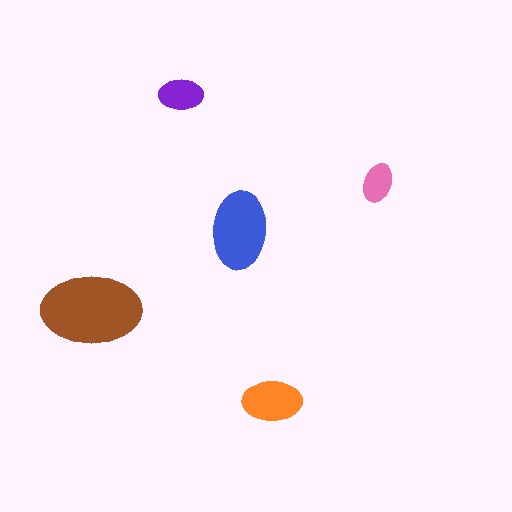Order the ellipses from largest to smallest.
the brown one, the blue one, the orange one, the purple one, the pink one.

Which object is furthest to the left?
The brown ellipse is leftmost.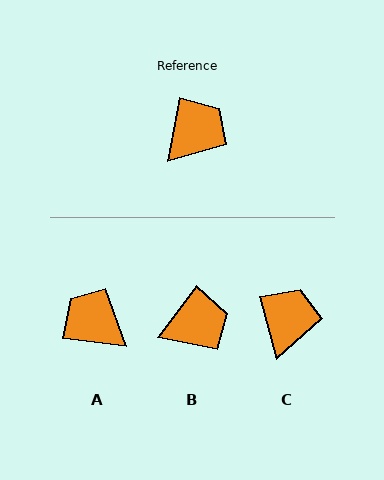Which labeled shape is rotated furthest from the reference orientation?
A, about 94 degrees away.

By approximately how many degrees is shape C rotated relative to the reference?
Approximately 26 degrees counter-clockwise.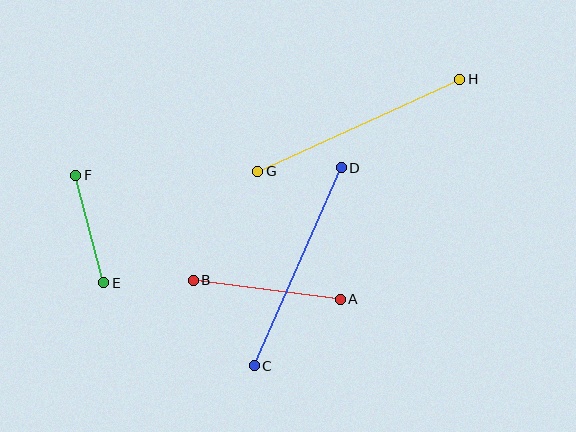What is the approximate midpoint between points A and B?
The midpoint is at approximately (267, 290) pixels.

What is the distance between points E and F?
The distance is approximately 111 pixels.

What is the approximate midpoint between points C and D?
The midpoint is at approximately (298, 267) pixels.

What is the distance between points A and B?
The distance is approximately 148 pixels.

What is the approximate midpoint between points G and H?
The midpoint is at approximately (359, 125) pixels.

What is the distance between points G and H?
The distance is approximately 222 pixels.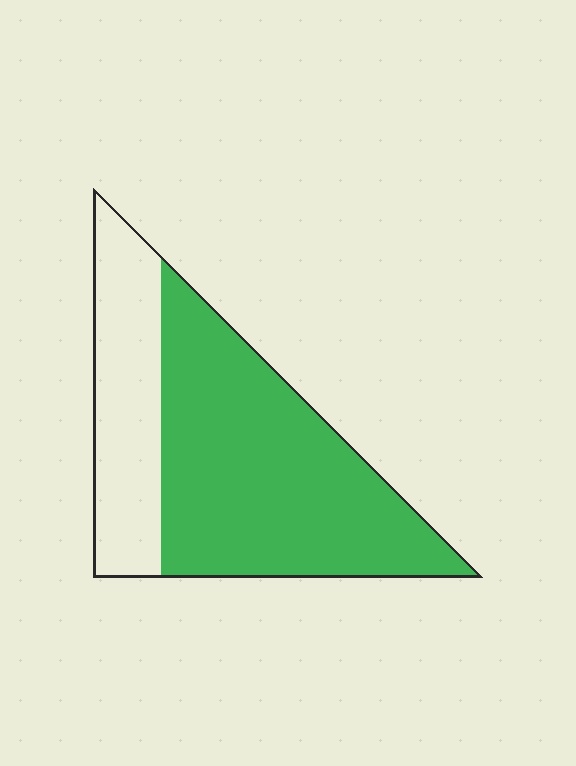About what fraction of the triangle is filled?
About two thirds (2/3).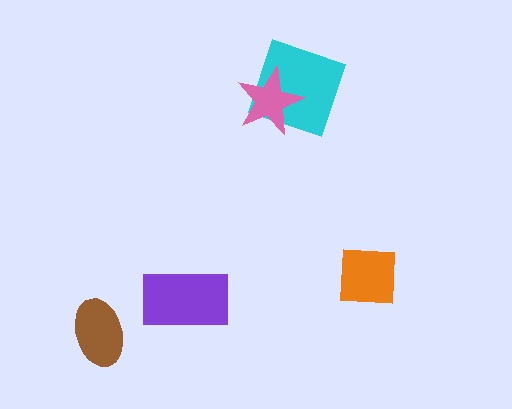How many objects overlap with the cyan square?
1 object overlaps with the cyan square.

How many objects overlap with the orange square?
0 objects overlap with the orange square.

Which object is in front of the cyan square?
The pink star is in front of the cyan square.